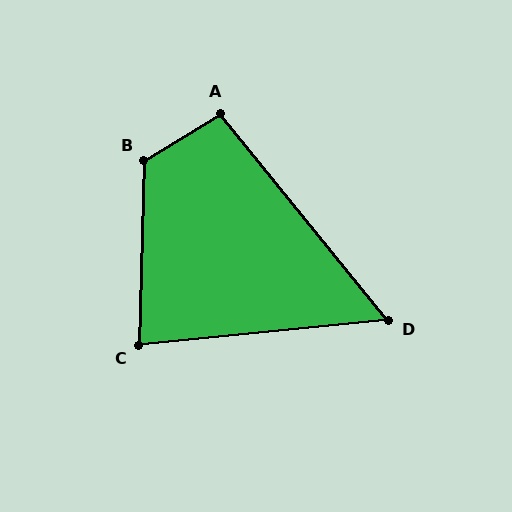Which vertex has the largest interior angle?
B, at approximately 123 degrees.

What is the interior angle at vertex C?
Approximately 83 degrees (acute).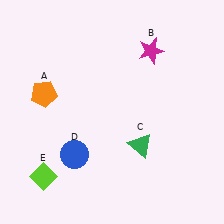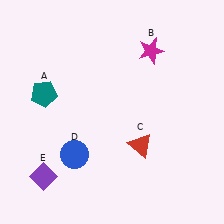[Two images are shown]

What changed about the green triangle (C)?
In Image 1, C is green. In Image 2, it changed to red.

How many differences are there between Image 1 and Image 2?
There are 3 differences between the two images.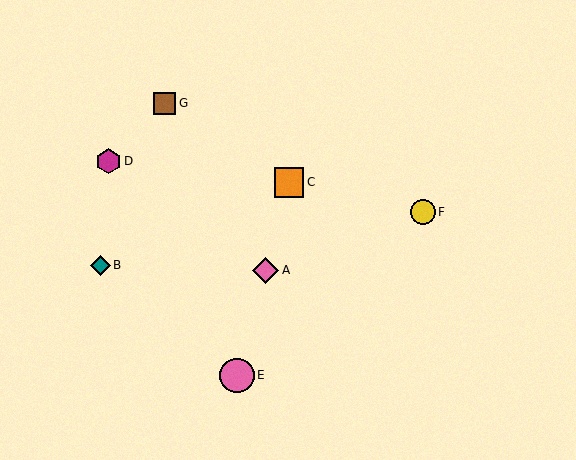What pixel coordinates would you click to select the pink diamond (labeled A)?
Click at (266, 270) to select the pink diamond A.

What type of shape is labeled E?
Shape E is a pink circle.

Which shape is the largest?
The pink circle (labeled E) is the largest.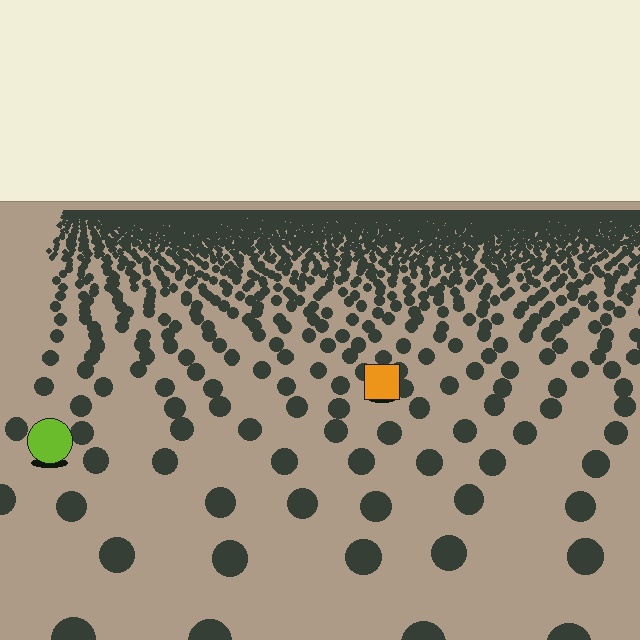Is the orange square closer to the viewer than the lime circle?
No. The lime circle is closer — you can tell from the texture gradient: the ground texture is coarser near it.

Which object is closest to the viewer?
The lime circle is closest. The texture marks near it are larger and more spread out.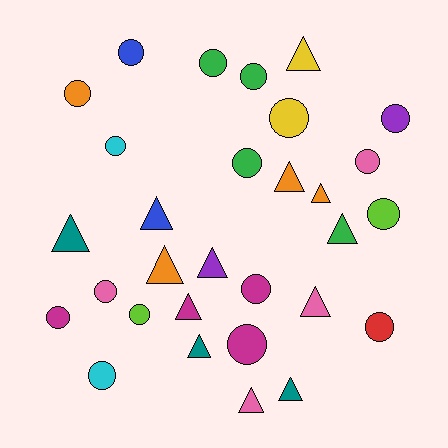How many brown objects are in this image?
There are no brown objects.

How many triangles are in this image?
There are 13 triangles.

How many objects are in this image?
There are 30 objects.